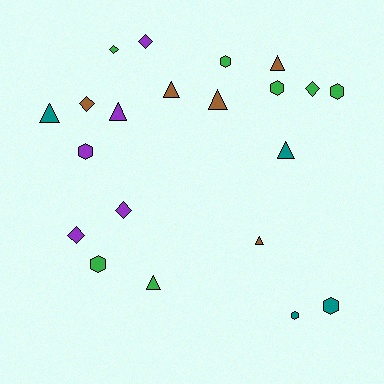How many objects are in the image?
There are 21 objects.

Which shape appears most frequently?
Triangle, with 8 objects.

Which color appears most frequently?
Green, with 7 objects.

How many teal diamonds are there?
There are no teal diamonds.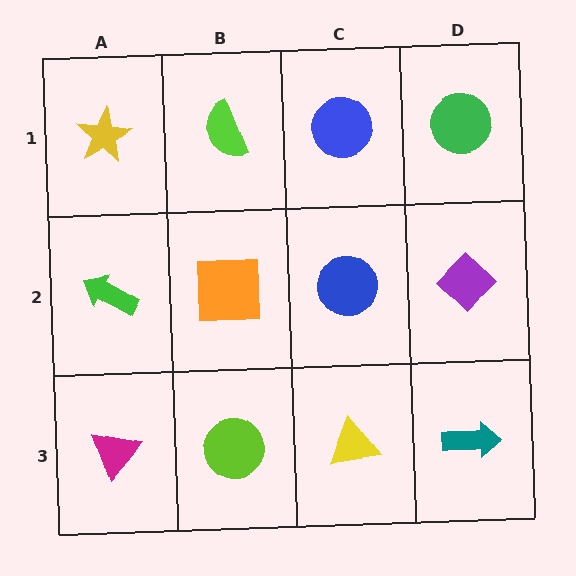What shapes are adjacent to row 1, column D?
A purple diamond (row 2, column D), a blue circle (row 1, column C).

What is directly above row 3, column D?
A purple diamond.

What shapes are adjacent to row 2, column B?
A lime semicircle (row 1, column B), a lime circle (row 3, column B), a green arrow (row 2, column A), a blue circle (row 2, column C).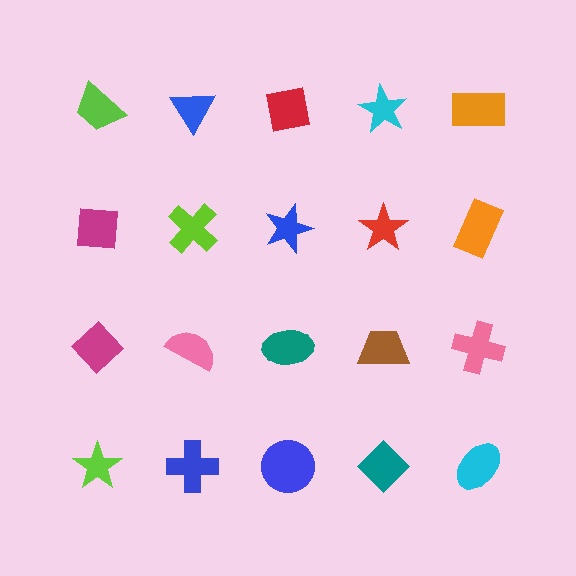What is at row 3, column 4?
A brown trapezoid.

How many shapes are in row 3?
5 shapes.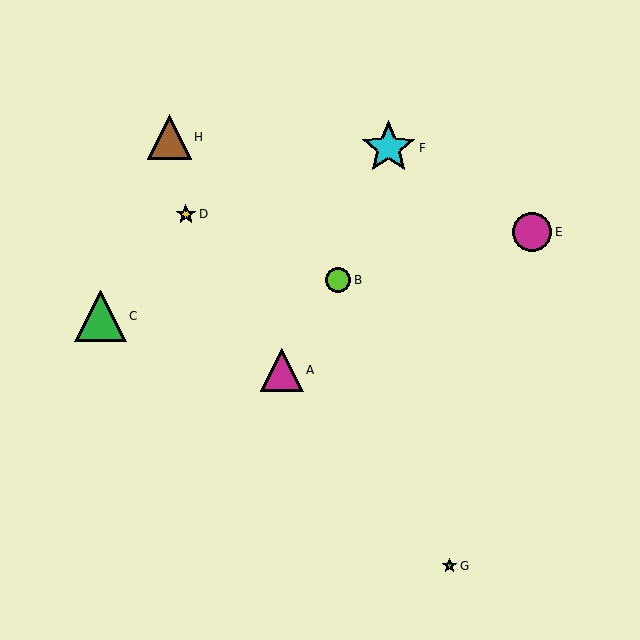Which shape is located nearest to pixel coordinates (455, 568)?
The lime star (labeled G) at (449, 566) is nearest to that location.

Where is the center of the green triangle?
The center of the green triangle is at (100, 316).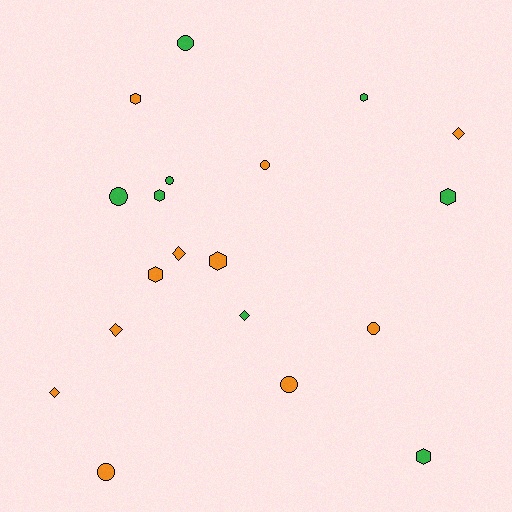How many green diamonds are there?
There is 1 green diamond.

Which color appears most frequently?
Orange, with 11 objects.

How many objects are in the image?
There are 19 objects.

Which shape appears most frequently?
Circle, with 7 objects.